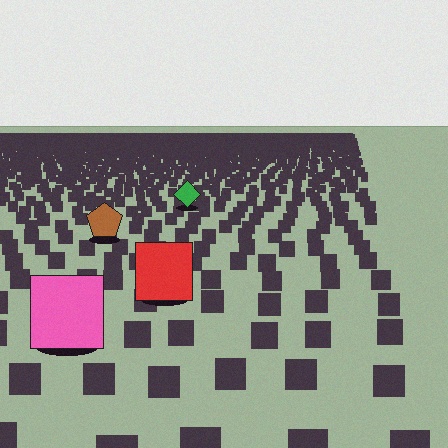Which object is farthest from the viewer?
The green diamond is farthest from the viewer. It appears smaller and the ground texture around it is denser.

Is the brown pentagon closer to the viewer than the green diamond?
Yes. The brown pentagon is closer — you can tell from the texture gradient: the ground texture is coarser near it.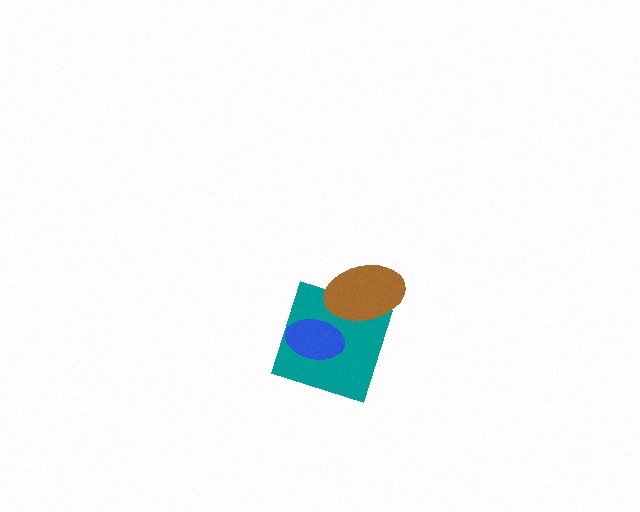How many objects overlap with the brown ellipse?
1 object overlaps with the brown ellipse.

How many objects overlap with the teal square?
2 objects overlap with the teal square.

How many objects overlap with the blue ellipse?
1 object overlaps with the blue ellipse.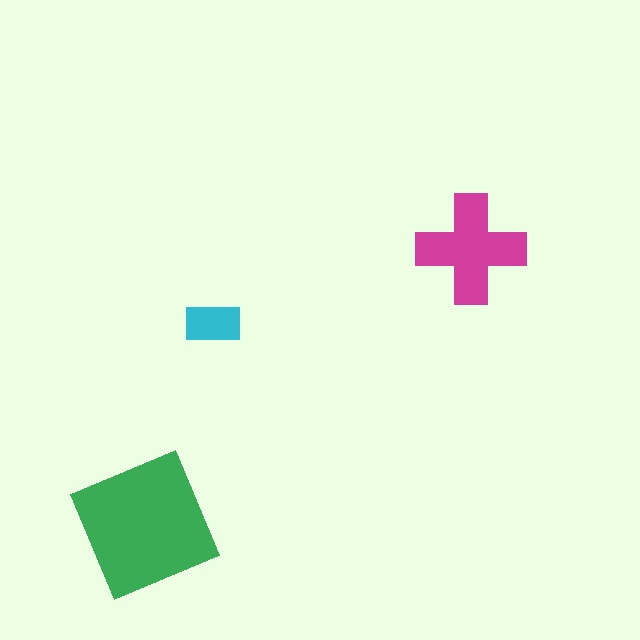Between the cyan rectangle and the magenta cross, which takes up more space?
The magenta cross.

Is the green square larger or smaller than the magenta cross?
Larger.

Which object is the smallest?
The cyan rectangle.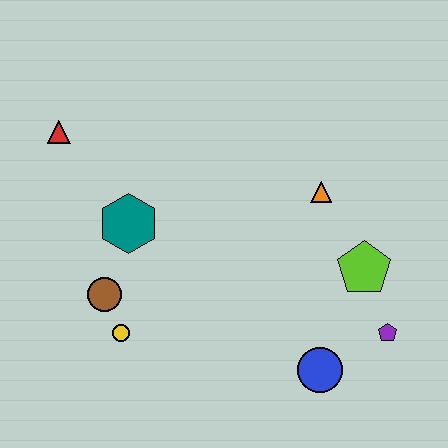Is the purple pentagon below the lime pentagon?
Yes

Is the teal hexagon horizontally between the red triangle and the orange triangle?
Yes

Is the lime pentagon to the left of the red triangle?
No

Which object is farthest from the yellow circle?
The purple pentagon is farthest from the yellow circle.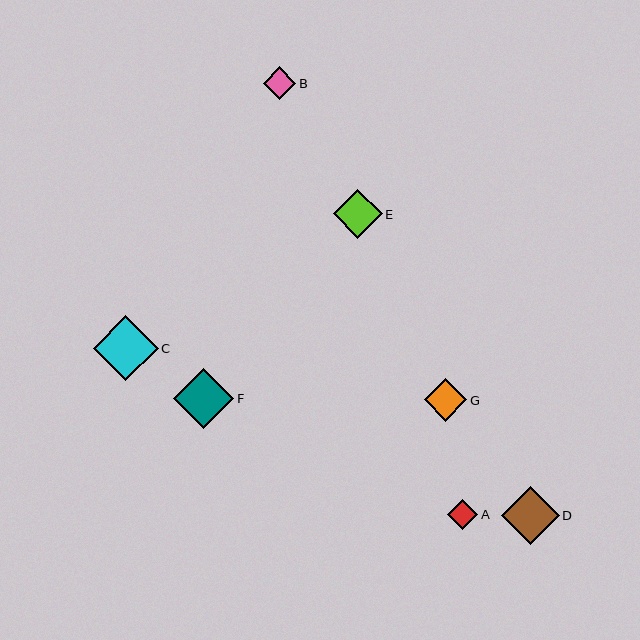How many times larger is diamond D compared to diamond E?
Diamond D is approximately 1.2 times the size of diamond E.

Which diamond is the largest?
Diamond C is the largest with a size of approximately 65 pixels.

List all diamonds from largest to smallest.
From largest to smallest: C, F, D, E, G, B, A.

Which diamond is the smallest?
Diamond A is the smallest with a size of approximately 30 pixels.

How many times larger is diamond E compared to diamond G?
Diamond E is approximately 1.1 times the size of diamond G.